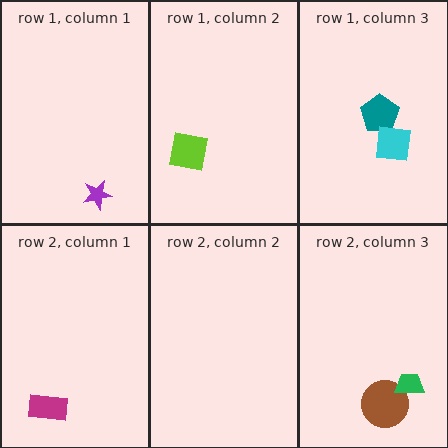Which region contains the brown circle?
The row 2, column 3 region.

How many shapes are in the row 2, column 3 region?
2.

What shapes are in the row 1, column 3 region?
The teal pentagon, the cyan square.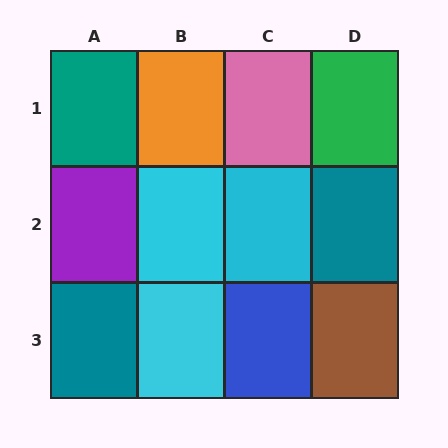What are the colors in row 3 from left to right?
Teal, cyan, blue, brown.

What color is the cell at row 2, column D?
Teal.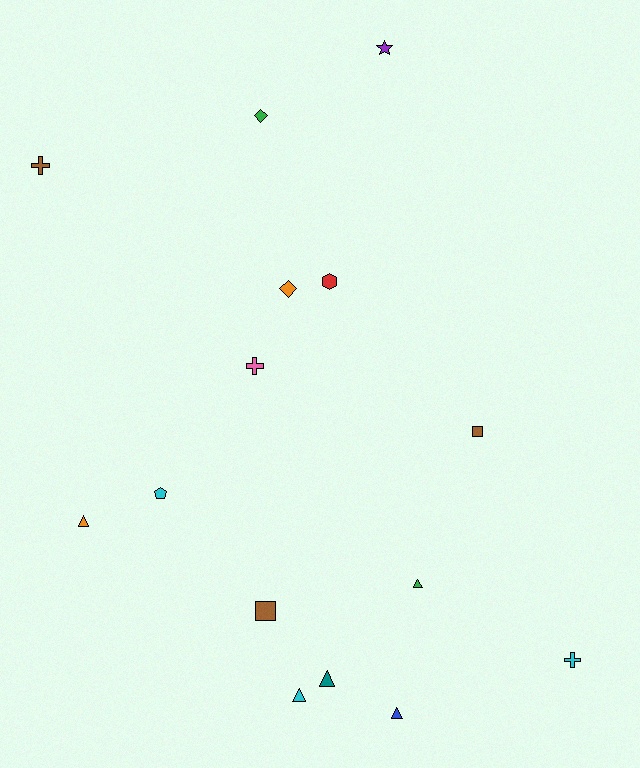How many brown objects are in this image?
There are 3 brown objects.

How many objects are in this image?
There are 15 objects.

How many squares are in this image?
There are 2 squares.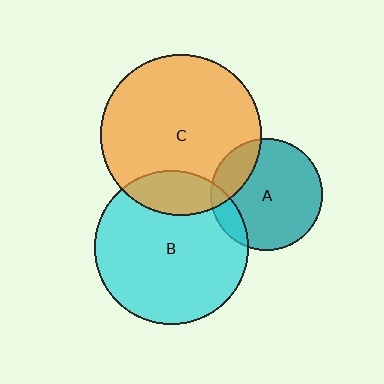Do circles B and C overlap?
Yes.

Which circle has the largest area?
Circle C (orange).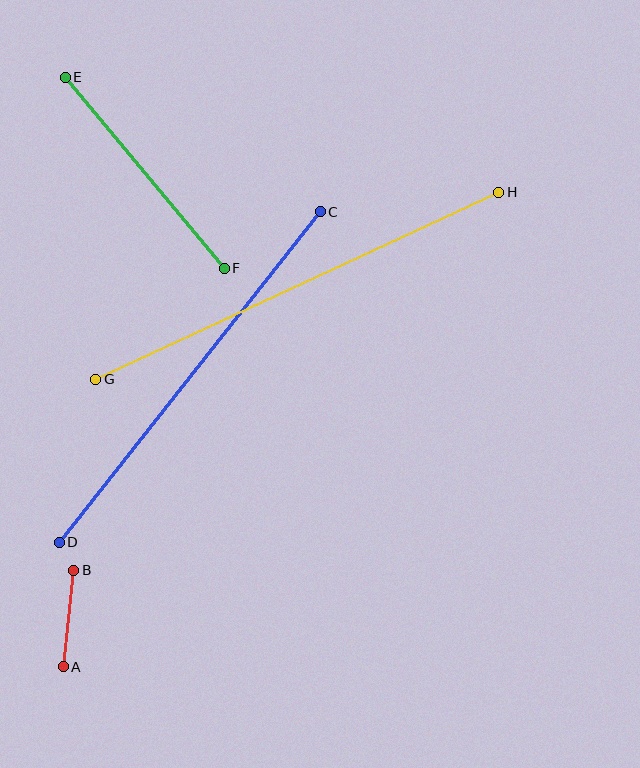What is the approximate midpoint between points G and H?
The midpoint is at approximately (297, 286) pixels.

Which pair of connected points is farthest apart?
Points G and H are farthest apart.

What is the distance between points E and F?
The distance is approximately 248 pixels.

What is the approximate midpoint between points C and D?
The midpoint is at approximately (190, 377) pixels.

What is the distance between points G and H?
The distance is approximately 444 pixels.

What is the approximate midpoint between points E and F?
The midpoint is at approximately (145, 173) pixels.